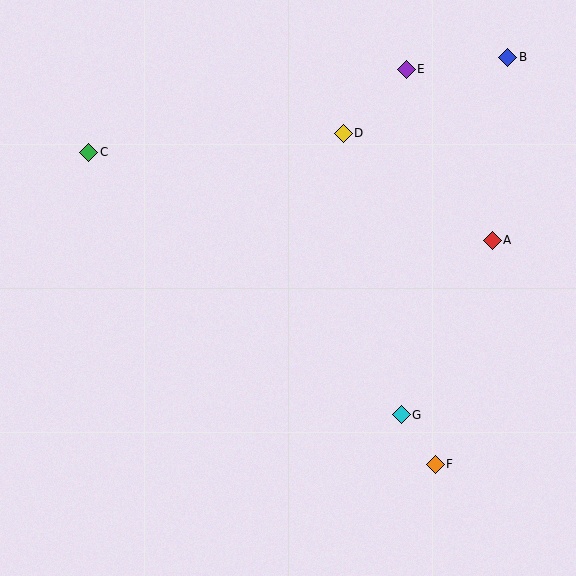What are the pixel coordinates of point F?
Point F is at (435, 464).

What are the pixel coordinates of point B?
Point B is at (508, 57).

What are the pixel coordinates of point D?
Point D is at (343, 133).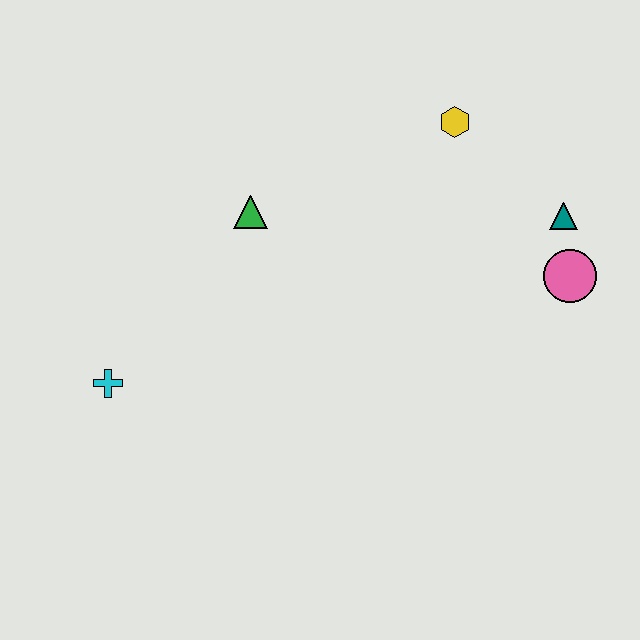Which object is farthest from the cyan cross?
The teal triangle is farthest from the cyan cross.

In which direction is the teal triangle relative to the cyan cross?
The teal triangle is to the right of the cyan cross.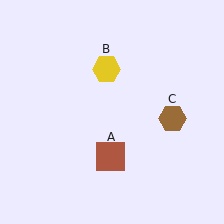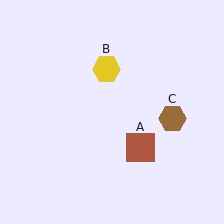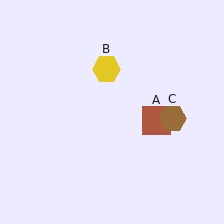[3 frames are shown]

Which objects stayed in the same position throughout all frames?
Yellow hexagon (object B) and brown hexagon (object C) remained stationary.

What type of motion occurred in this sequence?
The brown square (object A) rotated counterclockwise around the center of the scene.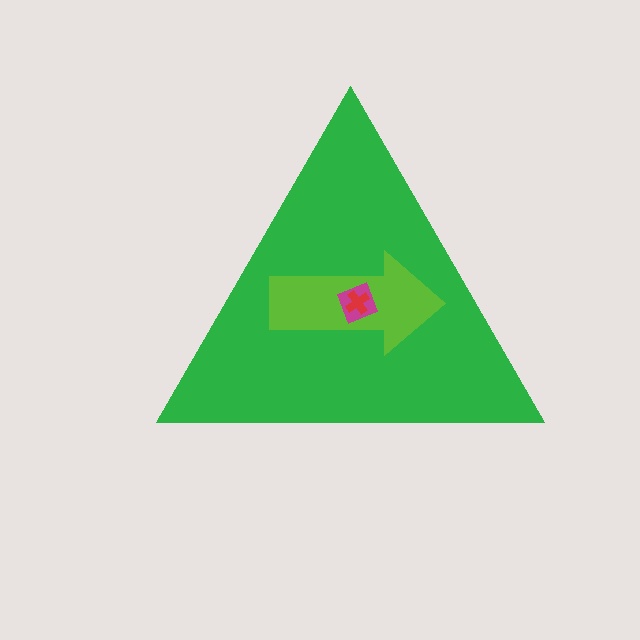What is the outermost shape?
The green triangle.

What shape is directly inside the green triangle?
The lime arrow.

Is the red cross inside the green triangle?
Yes.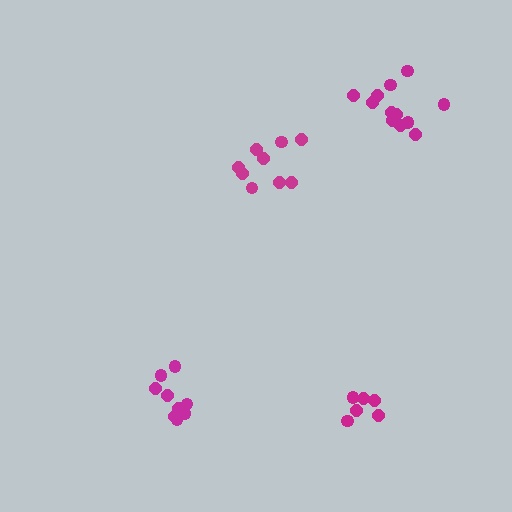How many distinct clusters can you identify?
There are 4 distinct clusters.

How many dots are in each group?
Group 1: 9 dots, Group 2: 6 dots, Group 3: 12 dots, Group 4: 9 dots (36 total).